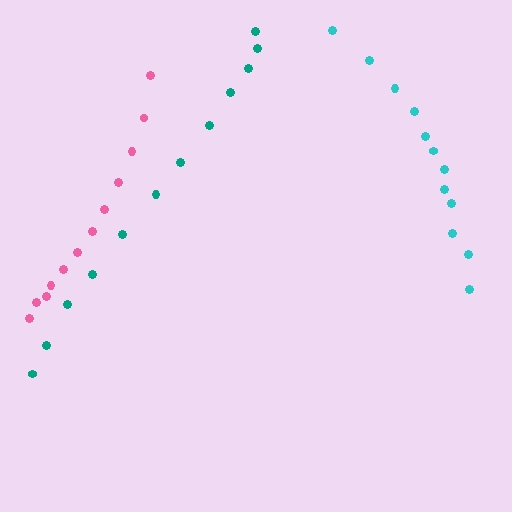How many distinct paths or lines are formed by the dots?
There are 3 distinct paths.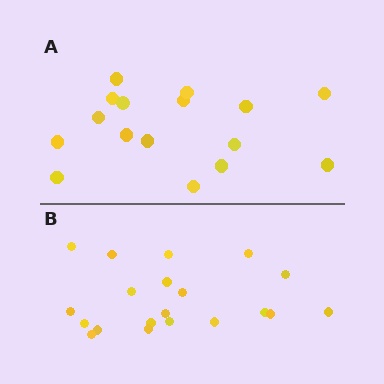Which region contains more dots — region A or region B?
Region B (the bottom region) has more dots.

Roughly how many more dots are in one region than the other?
Region B has about 4 more dots than region A.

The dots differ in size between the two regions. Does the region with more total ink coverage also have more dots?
No. Region A has more total ink coverage because its dots are larger, but region B actually contains more individual dots. Total area can be misleading — the number of items is what matters here.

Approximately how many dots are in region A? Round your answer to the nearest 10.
About 20 dots. (The exact count is 16, which rounds to 20.)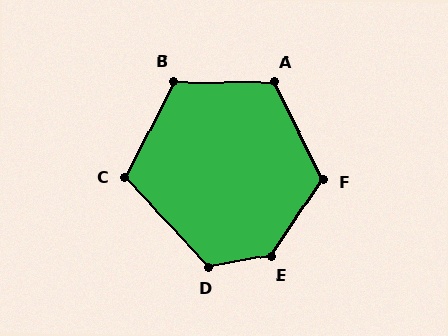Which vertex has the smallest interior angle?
C, at approximately 110 degrees.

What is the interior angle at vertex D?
Approximately 123 degrees (obtuse).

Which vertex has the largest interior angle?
E, at approximately 134 degrees.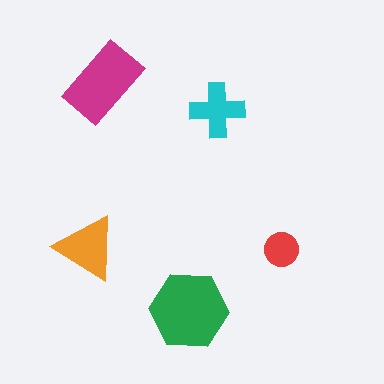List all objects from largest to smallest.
The green hexagon, the magenta rectangle, the orange triangle, the cyan cross, the red circle.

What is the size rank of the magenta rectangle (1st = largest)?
2nd.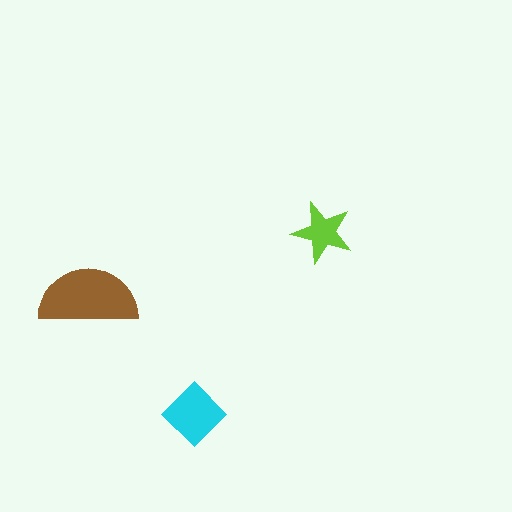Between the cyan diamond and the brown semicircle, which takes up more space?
The brown semicircle.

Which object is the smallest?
The lime star.